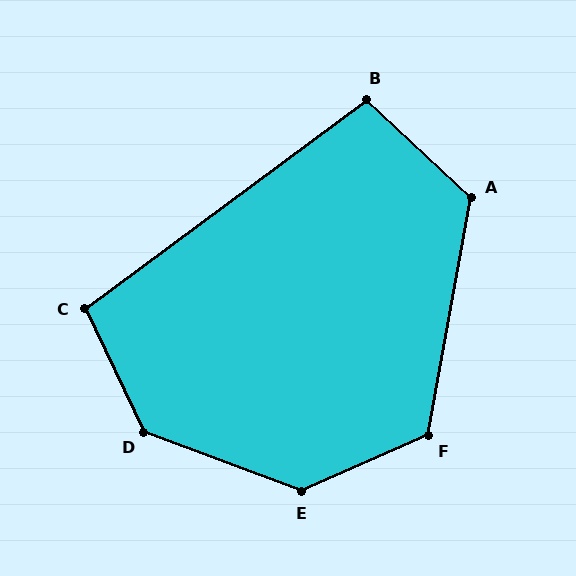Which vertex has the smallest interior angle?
B, at approximately 100 degrees.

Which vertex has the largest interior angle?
D, at approximately 136 degrees.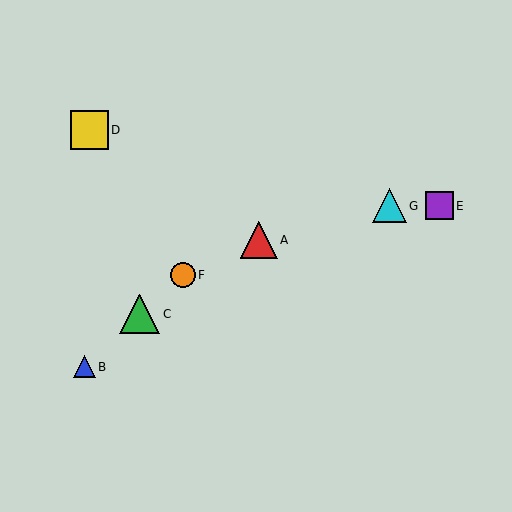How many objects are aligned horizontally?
2 objects (E, G) are aligned horizontally.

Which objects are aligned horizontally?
Objects E, G are aligned horizontally.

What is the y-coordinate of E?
Object E is at y≈206.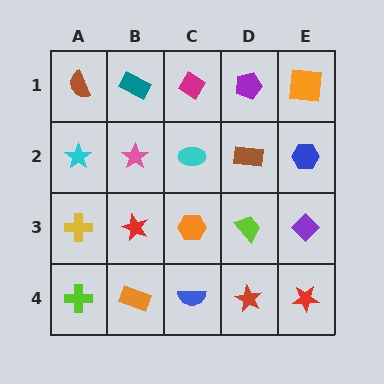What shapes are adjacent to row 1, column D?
A brown rectangle (row 2, column D), a magenta diamond (row 1, column C), an orange square (row 1, column E).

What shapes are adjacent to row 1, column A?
A cyan star (row 2, column A), a teal rectangle (row 1, column B).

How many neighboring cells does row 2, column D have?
4.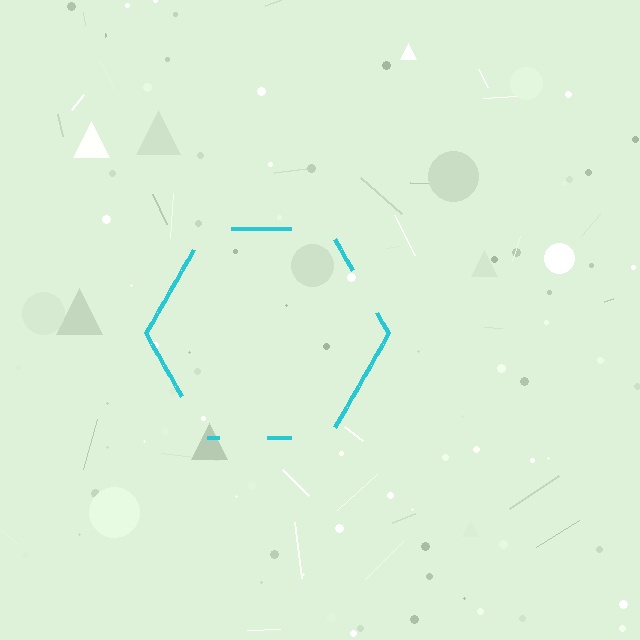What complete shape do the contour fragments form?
The contour fragments form a hexagon.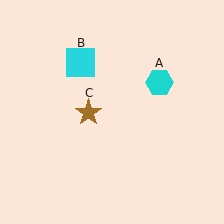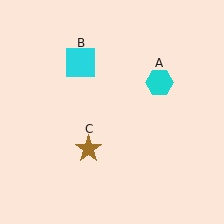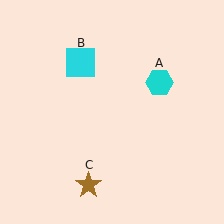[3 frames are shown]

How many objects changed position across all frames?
1 object changed position: brown star (object C).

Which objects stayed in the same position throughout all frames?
Cyan hexagon (object A) and cyan square (object B) remained stationary.